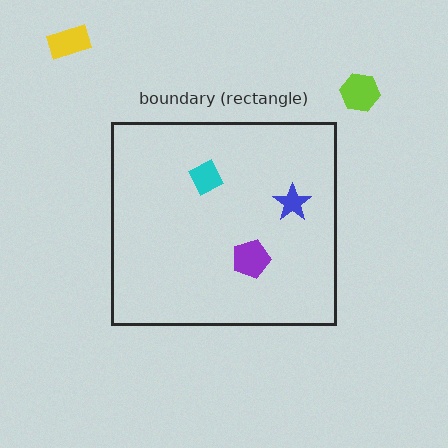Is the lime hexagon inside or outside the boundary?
Outside.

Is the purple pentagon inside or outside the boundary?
Inside.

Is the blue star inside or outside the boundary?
Inside.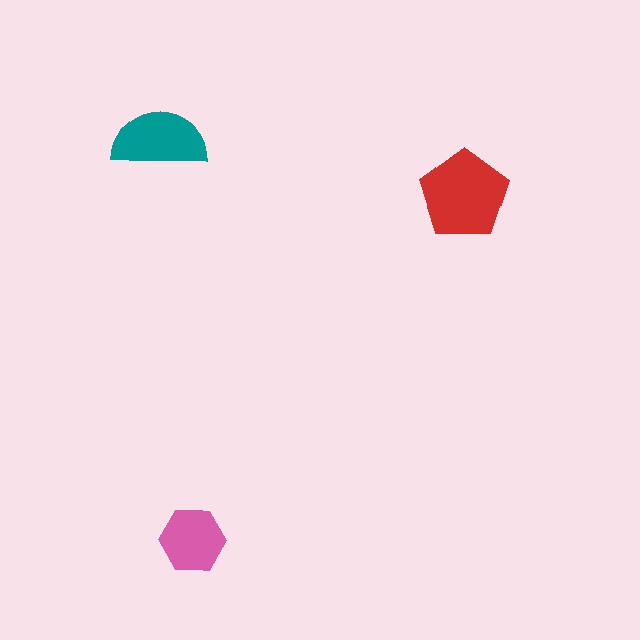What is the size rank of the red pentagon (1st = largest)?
1st.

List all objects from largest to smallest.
The red pentagon, the teal semicircle, the pink hexagon.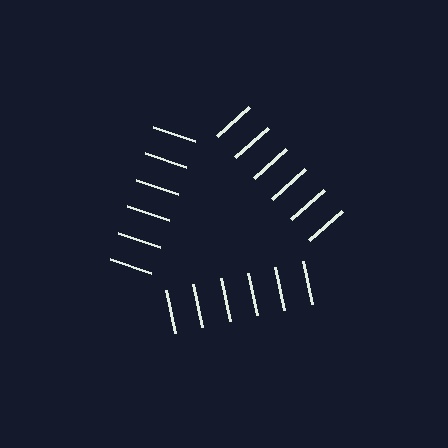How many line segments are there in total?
18 — 6 along each of the 3 edges.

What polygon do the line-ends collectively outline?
An illusory triangle — the line segments terminate on its edges but no continuous stroke is drawn.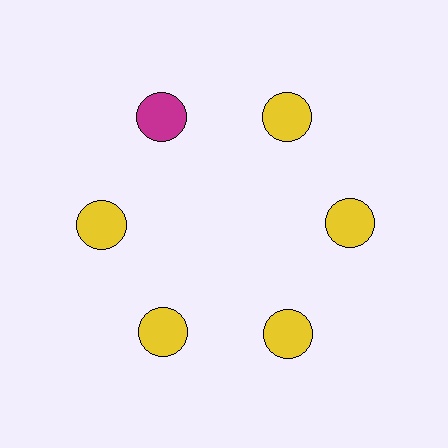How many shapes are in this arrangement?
There are 6 shapes arranged in a ring pattern.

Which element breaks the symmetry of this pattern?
The magenta circle at roughly the 11 o'clock position breaks the symmetry. All other shapes are yellow circles.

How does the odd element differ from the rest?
It has a different color: magenta instead of yellow.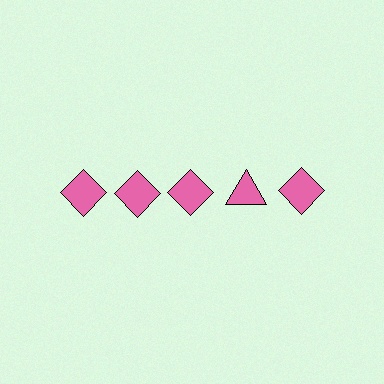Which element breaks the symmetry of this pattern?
The pink triangle in the top row, second from right column breaks the symmetry. All other shapes are pink diamonds.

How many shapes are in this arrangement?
There are 5 shapes arranged in a grid pattern.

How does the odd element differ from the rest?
It has a different shape: triangle instead of diamond.